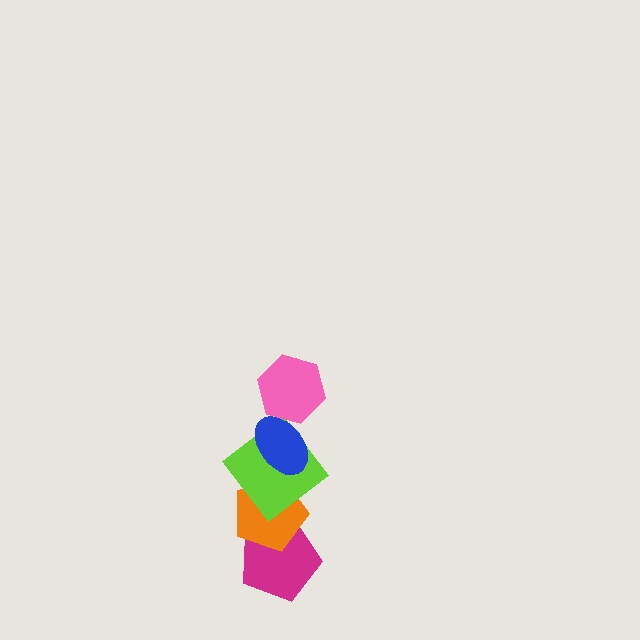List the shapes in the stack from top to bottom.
From top to bottom: the pink hexagon, the blue ellipse, the lime diamond, the orange pentagon, the magenta pentagon.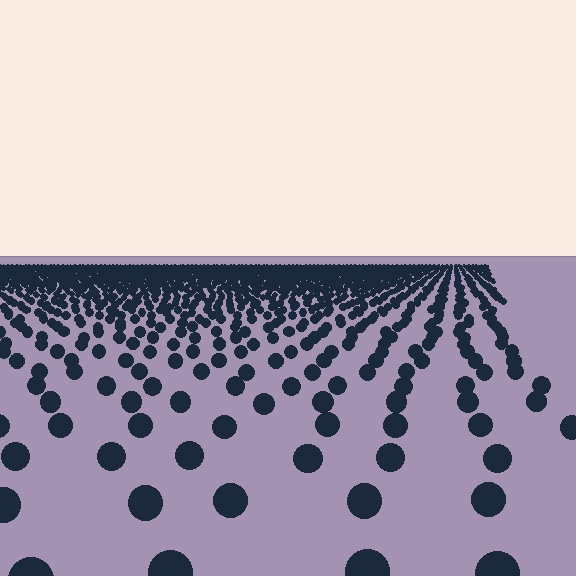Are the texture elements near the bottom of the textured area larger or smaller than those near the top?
Larger. Near the bottom, elements are closer to the viewer and appear at a bigger on-screen size.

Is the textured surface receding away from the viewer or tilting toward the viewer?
The surface is receding away from the viewer. Texture elements get smaller and denser toward the top.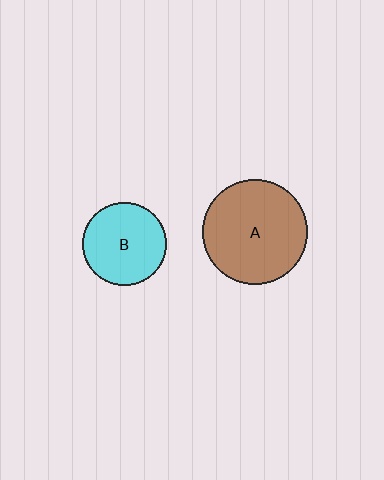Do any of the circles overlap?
No, none of the circles overlap.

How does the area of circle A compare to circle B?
Approximately 1.5 times.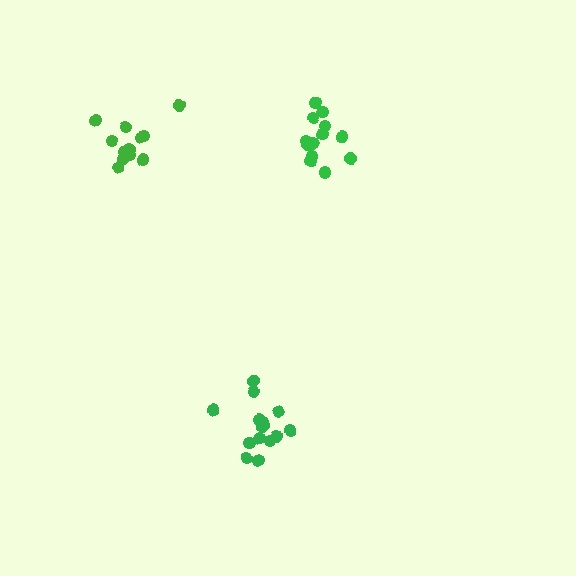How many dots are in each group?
Group 1: 15 dots, Group 2: 14 dots, Group 3: 12 dots (41 total).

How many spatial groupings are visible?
There are 3 spatial groupings.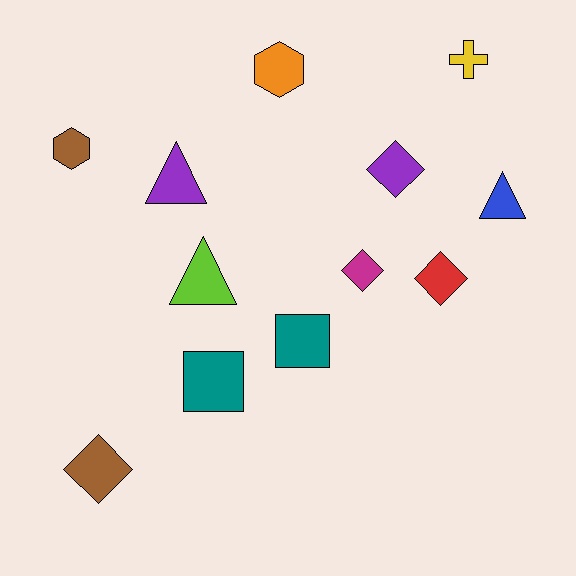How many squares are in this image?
There are 2 squares.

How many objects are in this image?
There are 12 objects.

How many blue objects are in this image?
There is 1 blue object.